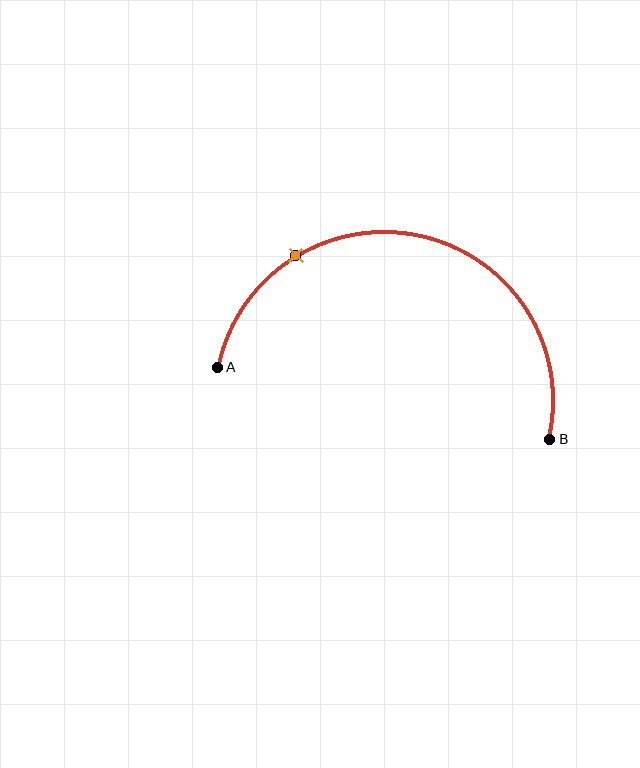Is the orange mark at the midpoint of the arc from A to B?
No. The orange mark lies on the arc but is closer to endpoint A. The arc midpoint would be at the point on the curve equidistant along the arc from both A and B.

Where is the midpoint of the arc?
The arc midpoint is the point on the curve farthest from the straight line joining A and B. It sits above that line.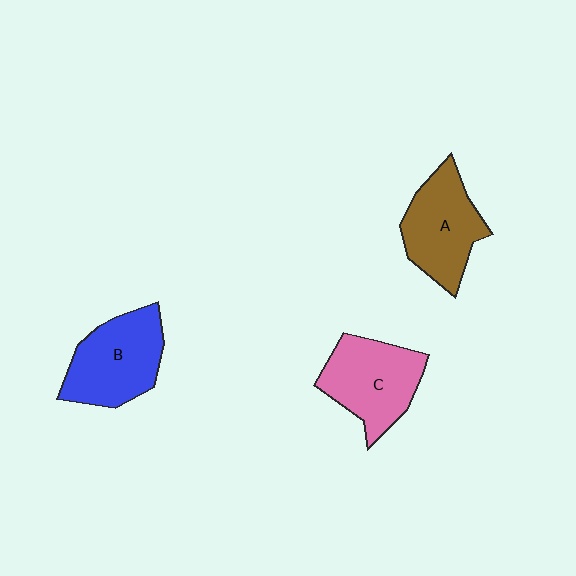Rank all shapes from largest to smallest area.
From largest to smallest: B (blue), C (pink), A (brown).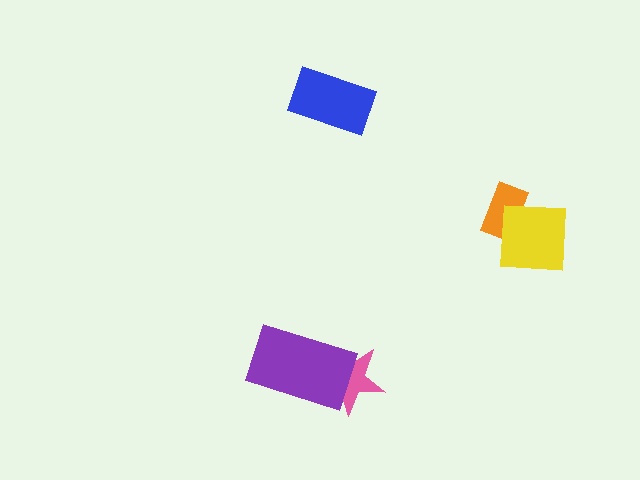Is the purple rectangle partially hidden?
No, no other shape covers it.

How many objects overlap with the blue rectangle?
0 objects overlap with the blue rectangle.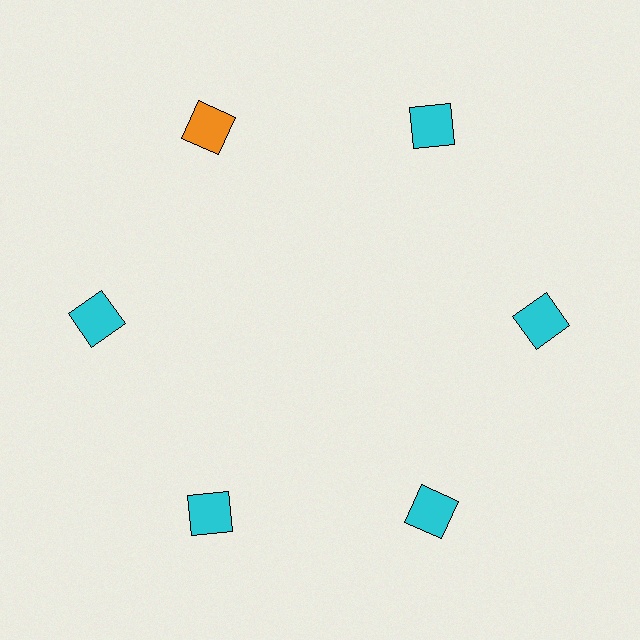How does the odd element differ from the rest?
It has a different color: orange instead of cyan.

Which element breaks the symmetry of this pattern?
The orange square at roughly the 11 o'clock position breaks the symmetry. All other shapes are cyan squares.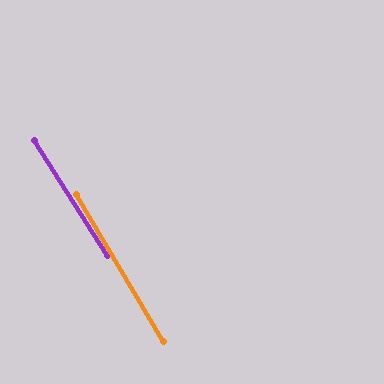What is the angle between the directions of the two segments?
Approximately 2 degrees.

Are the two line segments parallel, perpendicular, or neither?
Parallel — their directions differ by only 1.8°.